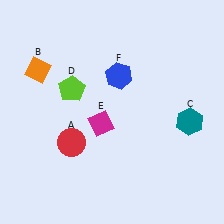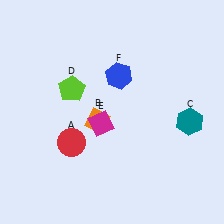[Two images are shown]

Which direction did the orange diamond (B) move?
The orange diamond (B) moved right.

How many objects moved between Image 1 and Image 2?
1 object moved between the two images.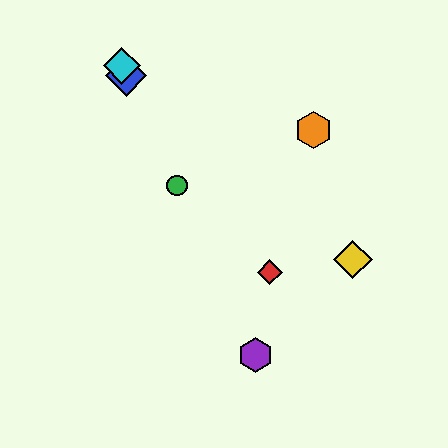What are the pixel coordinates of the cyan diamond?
The cyan diamond is at (122, 66).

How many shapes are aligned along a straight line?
4 shapes (the blue diamond, the green circle, the purple hexagon, the cyan diamond) are aligned along a straight line.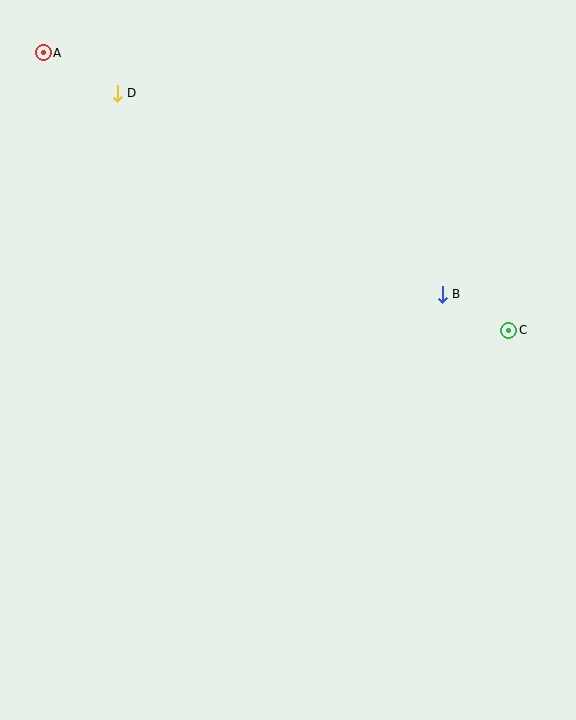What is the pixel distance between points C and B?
The distance between C and B is 76 pixels.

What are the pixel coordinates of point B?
Point B is at (442, 294).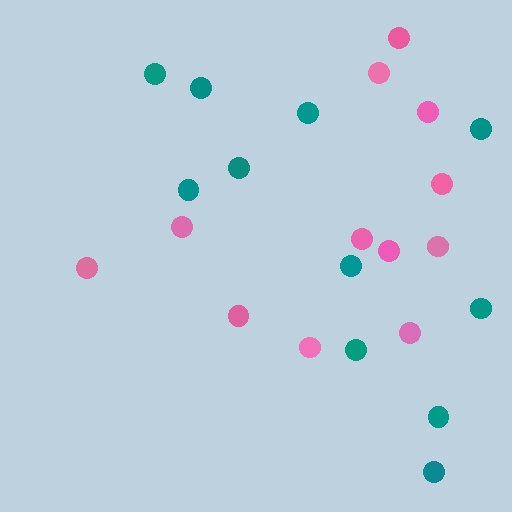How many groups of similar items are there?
There are 2 groups: one group of pink circles (12) and one group of teal circles (11).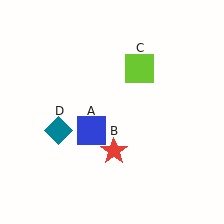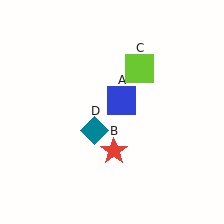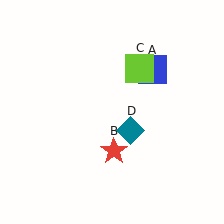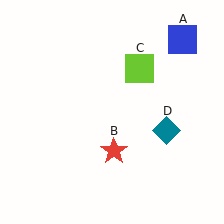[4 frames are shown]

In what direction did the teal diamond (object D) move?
The teal diamond (object D) moved right.